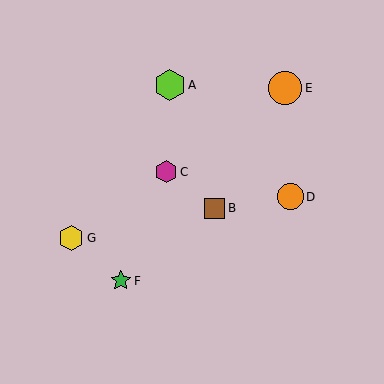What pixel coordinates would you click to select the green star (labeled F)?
Click at (121, 281) to select the green star F.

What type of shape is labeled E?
Shape E is an orange circle.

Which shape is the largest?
The orange circle (labeled E) is the largest.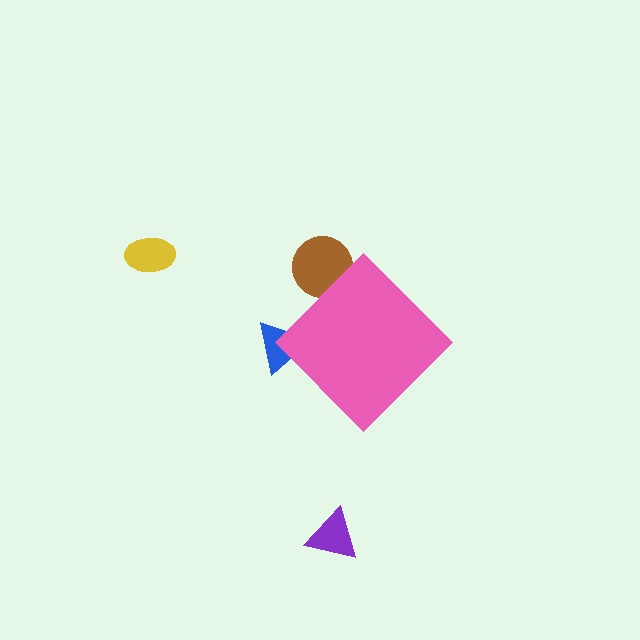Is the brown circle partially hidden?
Yes, the brown circle is partially hidden behind the pink diamond.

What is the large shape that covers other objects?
A pink diamond.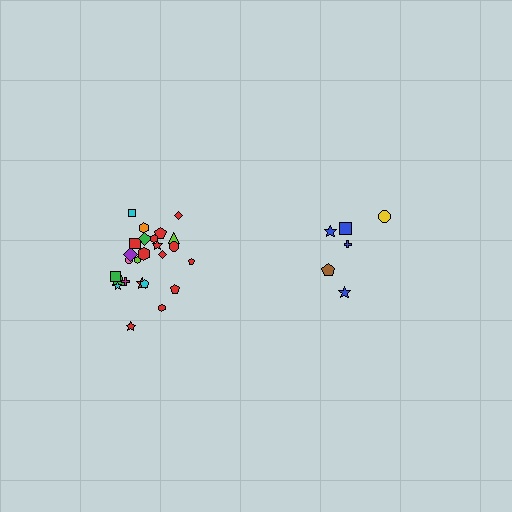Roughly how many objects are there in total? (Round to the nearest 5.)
Roughly 30 objects in total.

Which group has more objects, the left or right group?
The left group.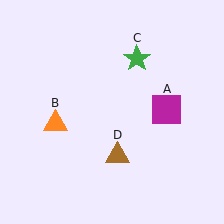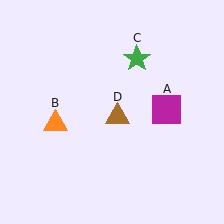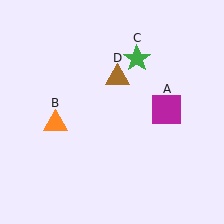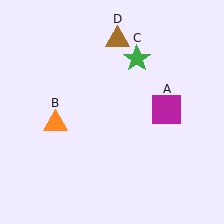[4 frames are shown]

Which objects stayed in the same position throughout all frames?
Magenta square (object A) and orange triangle (object B) and green star (object C) remained stationary.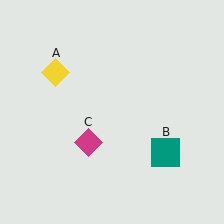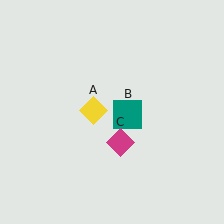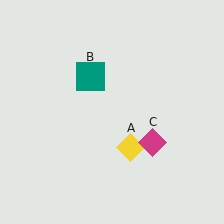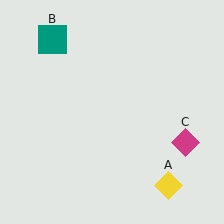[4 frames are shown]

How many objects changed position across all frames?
3 objects changed position: yellow diamond (object A), teal square (object B), magenta diamond (object C).